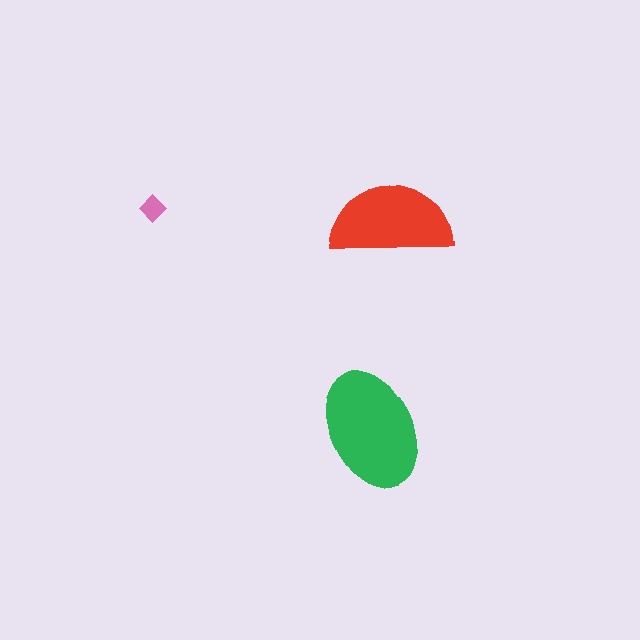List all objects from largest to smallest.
The green ellipse, the red semicircle, the pink diamond.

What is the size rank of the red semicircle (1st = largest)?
2nd.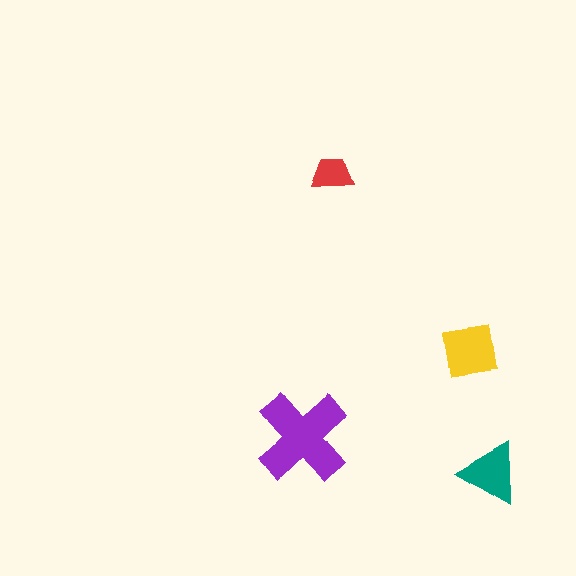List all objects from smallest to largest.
The red trapezoid, the teal triangle, the yellow square, the purple cross.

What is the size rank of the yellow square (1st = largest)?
2nd.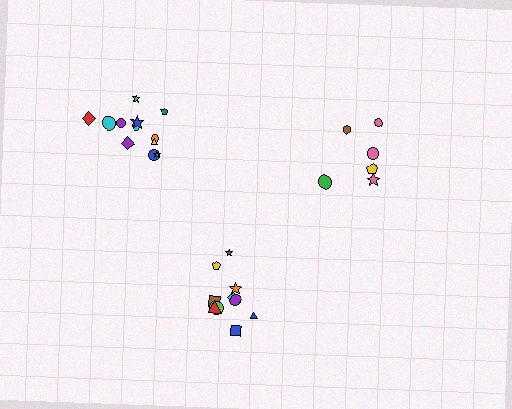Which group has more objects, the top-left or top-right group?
The top-left group.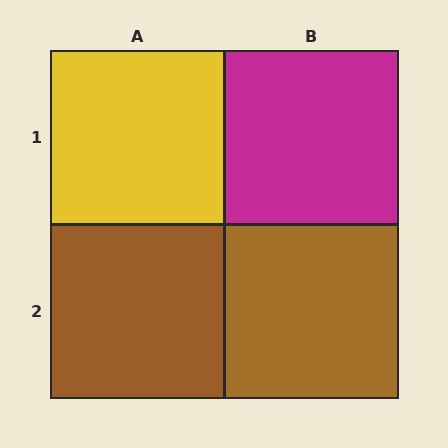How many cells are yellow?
1 cell is yellow.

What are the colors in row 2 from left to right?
Brown, brown.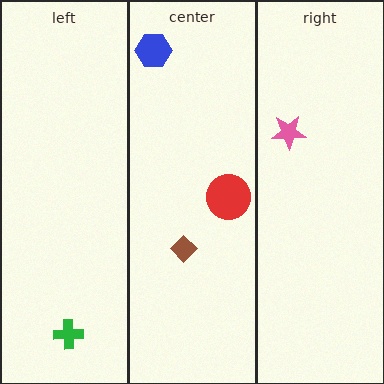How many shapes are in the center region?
3.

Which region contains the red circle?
The center region.